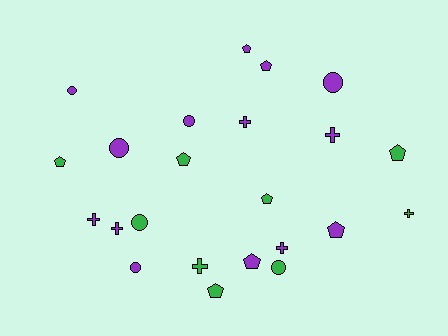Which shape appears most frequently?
Pentagon, with 9 objects.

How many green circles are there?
There are 2 green circles.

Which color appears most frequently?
Purple, with 14 objects.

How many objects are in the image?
There are 23 objects.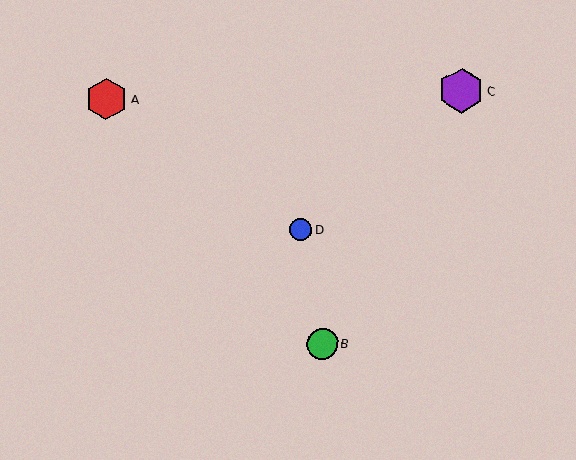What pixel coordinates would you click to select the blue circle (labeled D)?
Click at (300, 230) to select the blue circle D.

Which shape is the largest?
The purple hexagon (labeled C) is the largest.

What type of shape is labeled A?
Shape A is a red hexagon.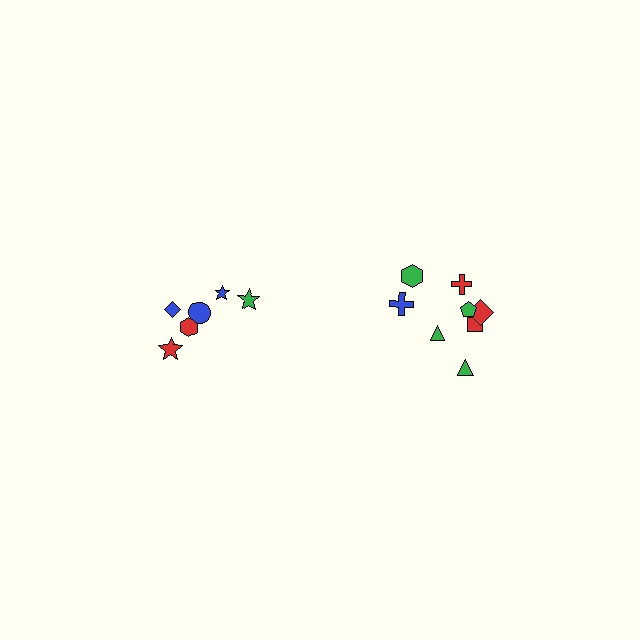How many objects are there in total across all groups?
There are 14 objects.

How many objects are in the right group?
There are 8 objects.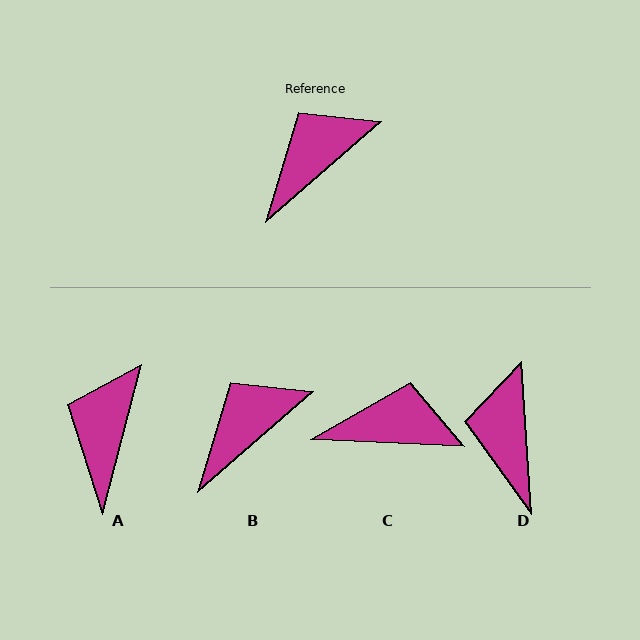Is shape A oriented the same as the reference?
No, it is off by about 35 degrees.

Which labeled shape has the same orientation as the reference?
B.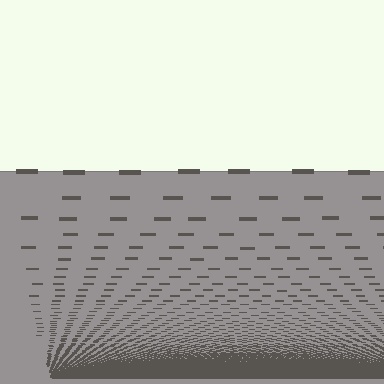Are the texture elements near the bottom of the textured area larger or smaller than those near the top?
Smaller. The gradient is inverted — elements near the bottom are smaller and denser.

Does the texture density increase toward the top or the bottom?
Density increases toward the bottom.